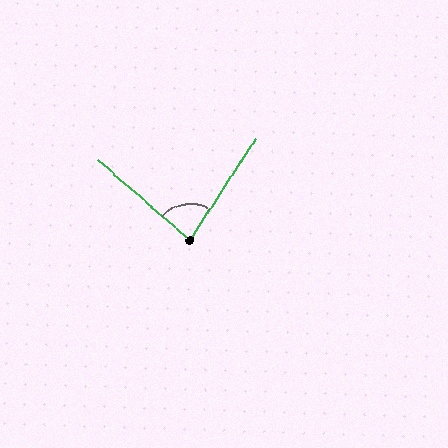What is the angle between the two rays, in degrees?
Approximately 82 degrees.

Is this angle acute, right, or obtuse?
It is acute.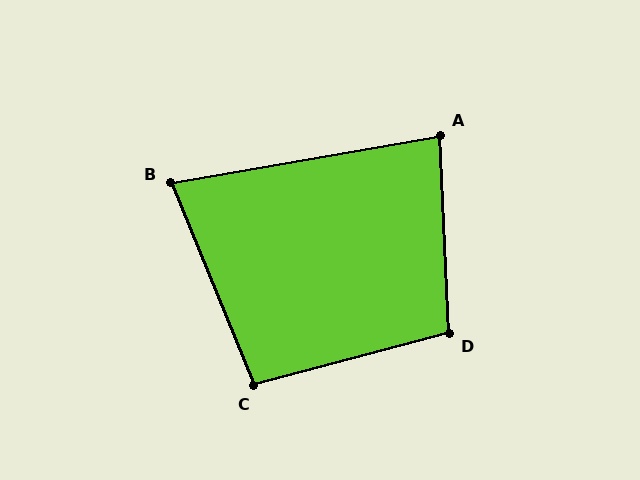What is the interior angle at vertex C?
Approximately 97 degrees (obtuse).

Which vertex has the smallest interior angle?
B, at approximately 78 degrees.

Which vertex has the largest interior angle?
D, at approximately 102 degrees.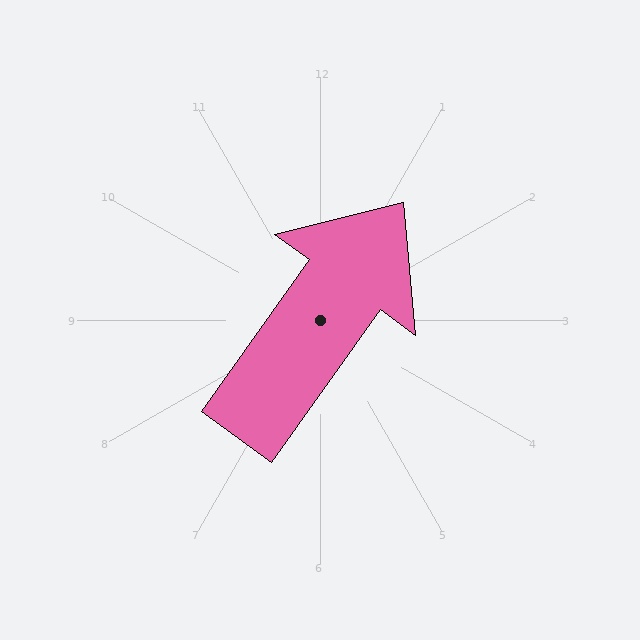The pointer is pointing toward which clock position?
Roughly 1 o'clock.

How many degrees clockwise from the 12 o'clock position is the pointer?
Approximately 36 degrees.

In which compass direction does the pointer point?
Northeast.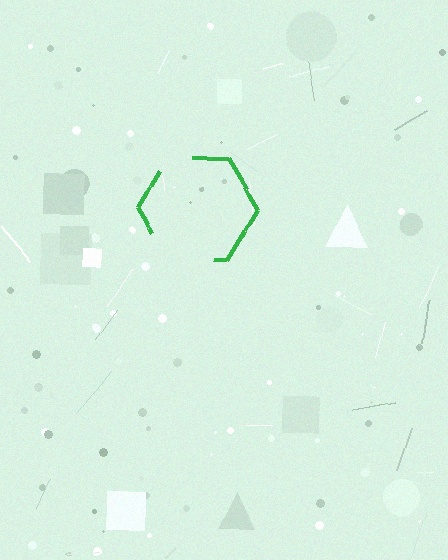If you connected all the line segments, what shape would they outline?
They would outline a hexagon.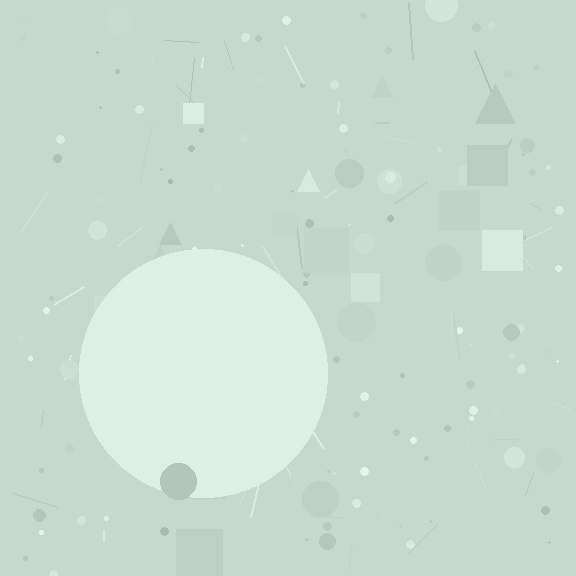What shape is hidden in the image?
A circle is hidden in the image.